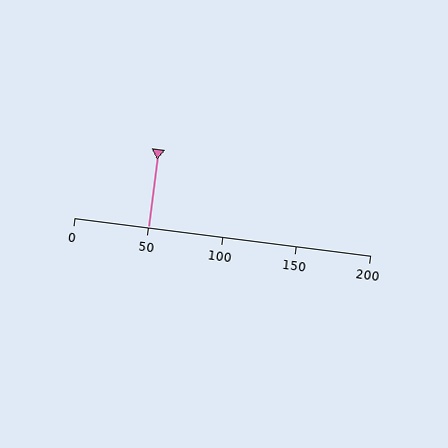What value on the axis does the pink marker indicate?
The marker indicates approximately 50.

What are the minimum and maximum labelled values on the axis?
The axis runs from 0 to 200.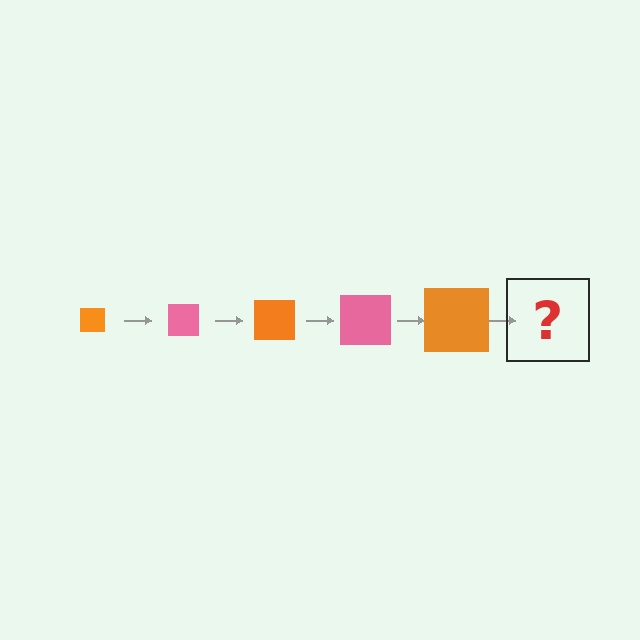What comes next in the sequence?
The next element should be a pink square, larger than the previous one.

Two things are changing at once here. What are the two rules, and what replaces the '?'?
The two rules are that the square grows larger each step and the color cycles through orange and pink. The '?' should be a pink square, larger than the previous one.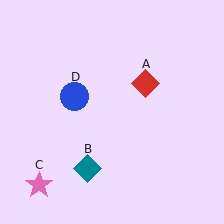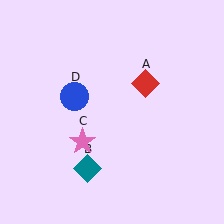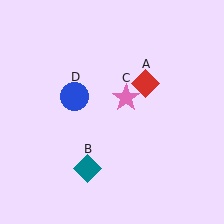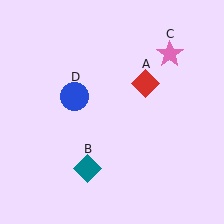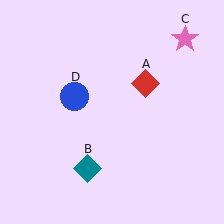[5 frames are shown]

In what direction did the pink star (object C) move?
The pink star (object C) moved up and to the right.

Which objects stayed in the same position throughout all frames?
Red diamond (object A) and teal diamond (object B) and blue circle (object D) remained stationary.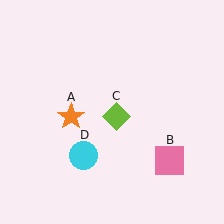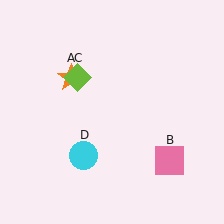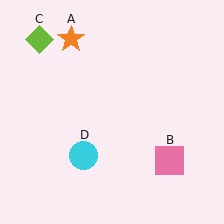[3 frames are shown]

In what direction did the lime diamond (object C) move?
The lime diamond (object C) moved up and to the left.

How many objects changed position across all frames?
2 objects changed position: orange star (object A), lime diamond (object C).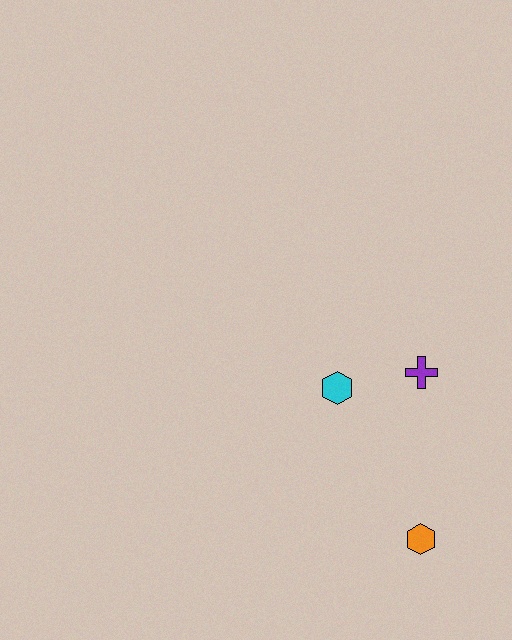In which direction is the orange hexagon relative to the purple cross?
The orange hexagon is below the purple cross.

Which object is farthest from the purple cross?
The orange hexagon is farthest from the purple cross.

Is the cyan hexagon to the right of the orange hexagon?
No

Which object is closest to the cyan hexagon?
The purple cross is closest to the cyan hexagon.